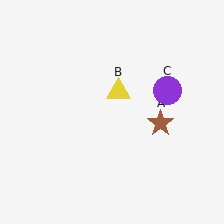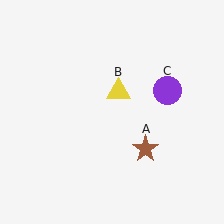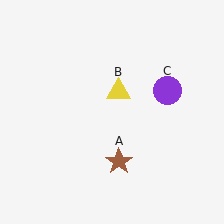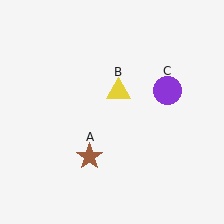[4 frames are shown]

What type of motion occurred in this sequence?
The brown star (object A) rotated clockwise around the center of the scene.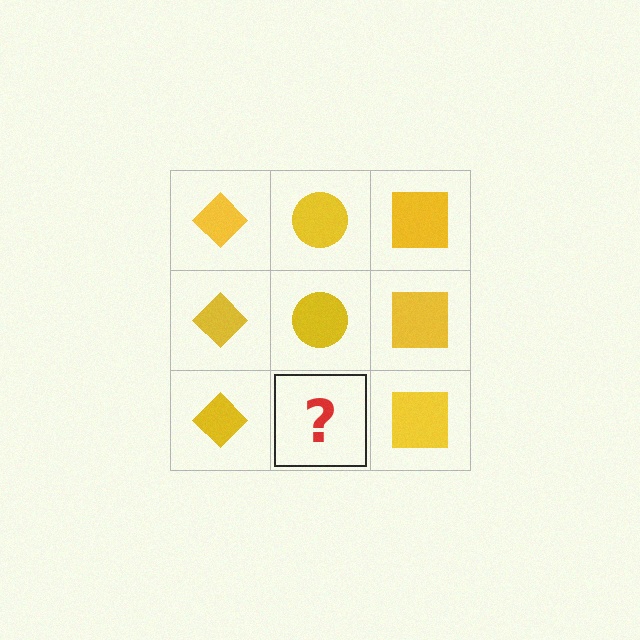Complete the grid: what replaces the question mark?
The question mark should be replaced with a yellow circle.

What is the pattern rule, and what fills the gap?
The rule is that each column has a consistent shape. The gap should be filled with a yellow circle.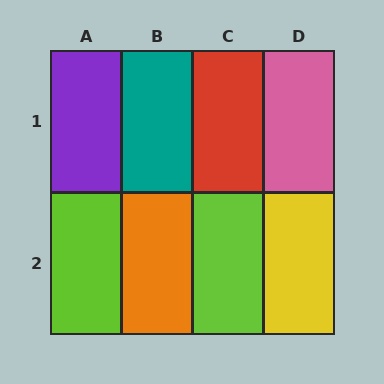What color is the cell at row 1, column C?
Red.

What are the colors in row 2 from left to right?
Lime, orange, lime, yellow.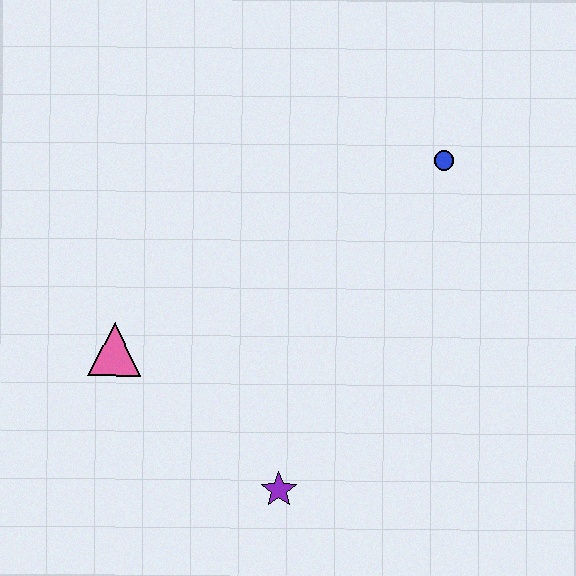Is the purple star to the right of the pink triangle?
Yes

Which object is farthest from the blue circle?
The pink triangle is farthest from the blue circle.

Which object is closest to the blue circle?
The purple star is closest to the blue circle.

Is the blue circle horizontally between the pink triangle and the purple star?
No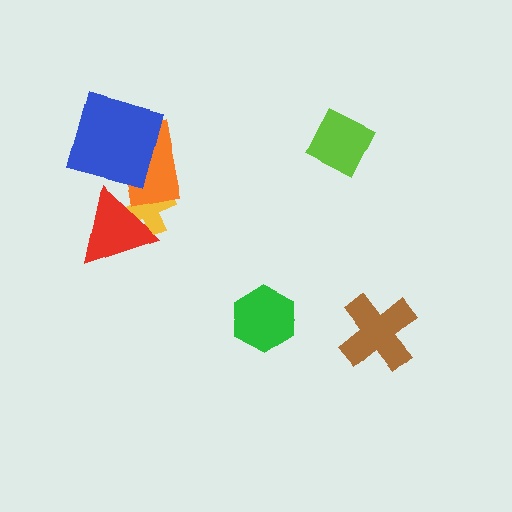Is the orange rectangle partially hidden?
Yes, it is partially covered by another shape.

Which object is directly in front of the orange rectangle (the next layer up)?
The red triangle is directly in front of the orange rectangle.